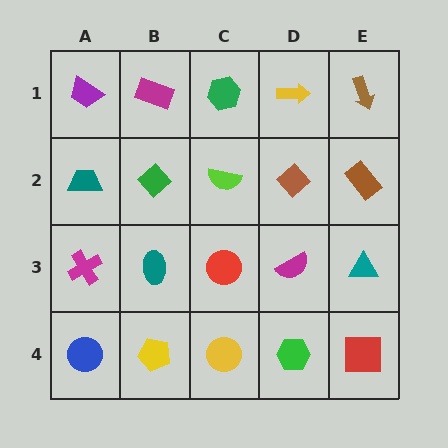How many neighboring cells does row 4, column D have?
3.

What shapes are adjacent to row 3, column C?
A lime semicircle (row 2, column C), a yellow circle (row 4, column C), a teal ellipse (row 3, column B), a magenta semicircle (row 3, column D).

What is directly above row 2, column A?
A purple trapezoid.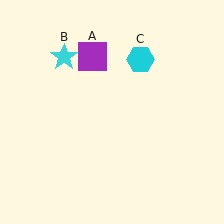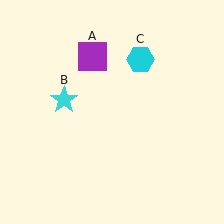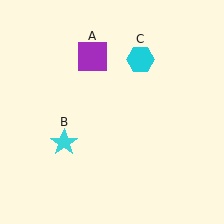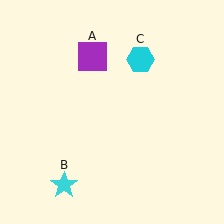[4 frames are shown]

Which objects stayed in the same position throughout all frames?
Purple square (object A) and cyan hexagon (object C) remained stationary.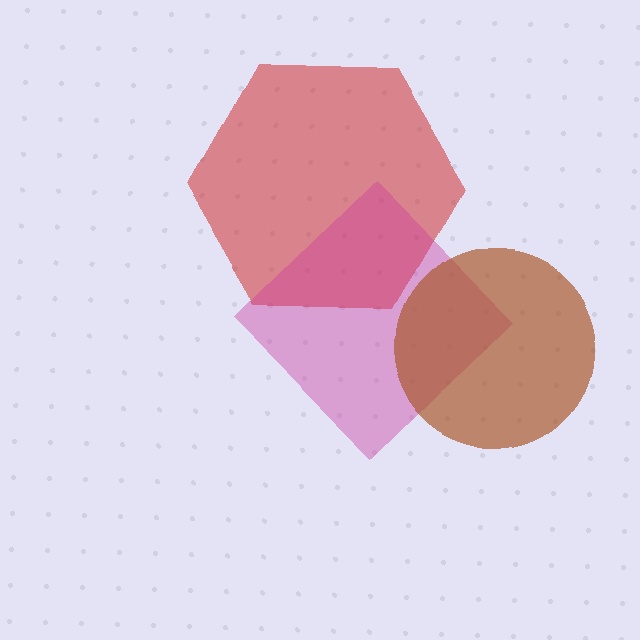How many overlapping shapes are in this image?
There are 3 overlapping shapes in the image.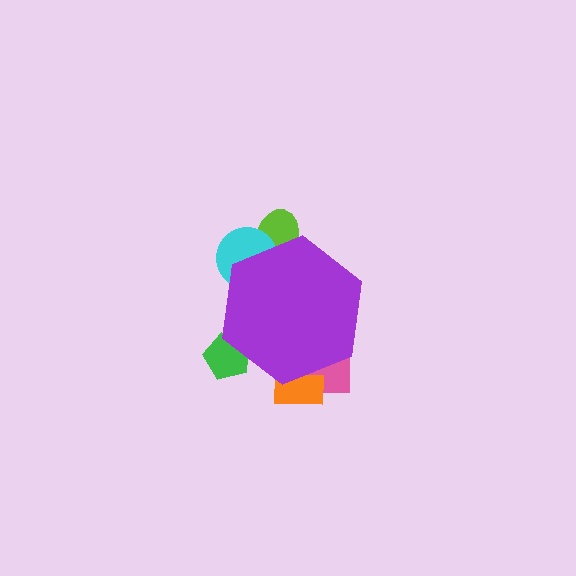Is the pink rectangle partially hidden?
Yes, the pink rectangle is partially hidden behind the purple hexagon.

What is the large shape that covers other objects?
A purple hexagon.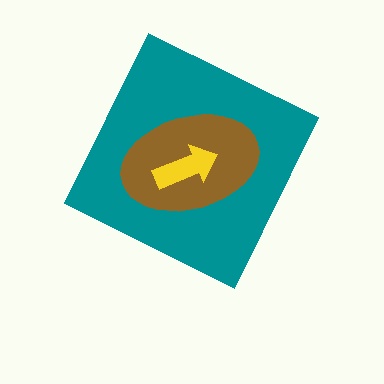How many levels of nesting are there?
3.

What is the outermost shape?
The teal diamond.